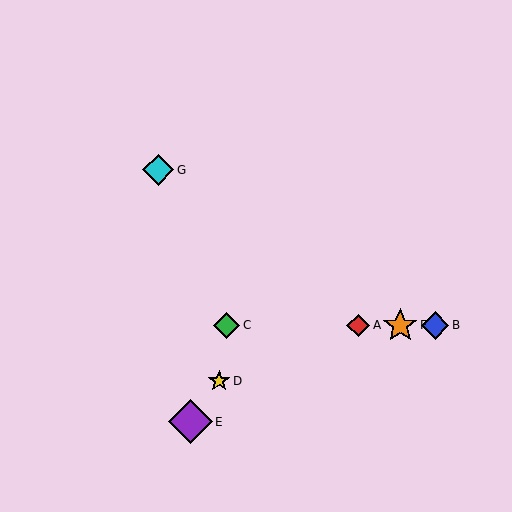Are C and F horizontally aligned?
Yes, both are at y≈325.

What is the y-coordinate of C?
Object C is at y≈325.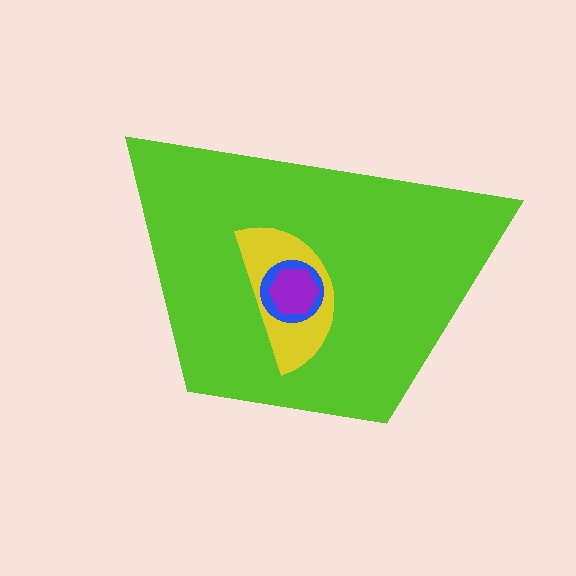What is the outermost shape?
The lime trapezoid.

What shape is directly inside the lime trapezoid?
The yellow semicircle.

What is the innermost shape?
The purple hexagon.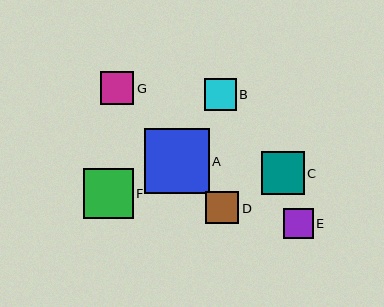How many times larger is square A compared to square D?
Square A is approximately 2.0 times the size of square D.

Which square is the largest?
Square A is the largest with a size of approximately 65 pixels.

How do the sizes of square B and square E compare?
Square B and square E are approximately the same size.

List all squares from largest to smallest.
From largest to smallest: A, F, C, G, D, B, E.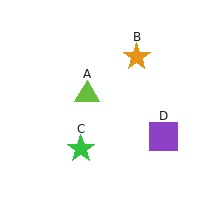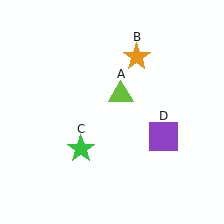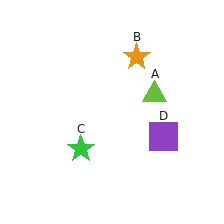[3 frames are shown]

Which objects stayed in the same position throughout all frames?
Orange star (object B) and green star (object C) and purple square (object D) remained stationary.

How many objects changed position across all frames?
1 object changed position: lime triangle (object A).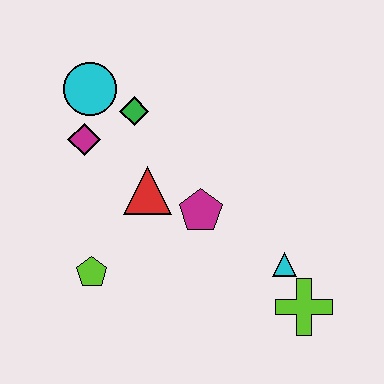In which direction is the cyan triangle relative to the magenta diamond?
The cyan triangle is to the right of the magenta diamond.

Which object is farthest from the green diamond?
The lime cross is farthest from the green diamond.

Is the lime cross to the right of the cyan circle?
Yes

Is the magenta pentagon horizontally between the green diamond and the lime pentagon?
No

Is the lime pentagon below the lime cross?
No